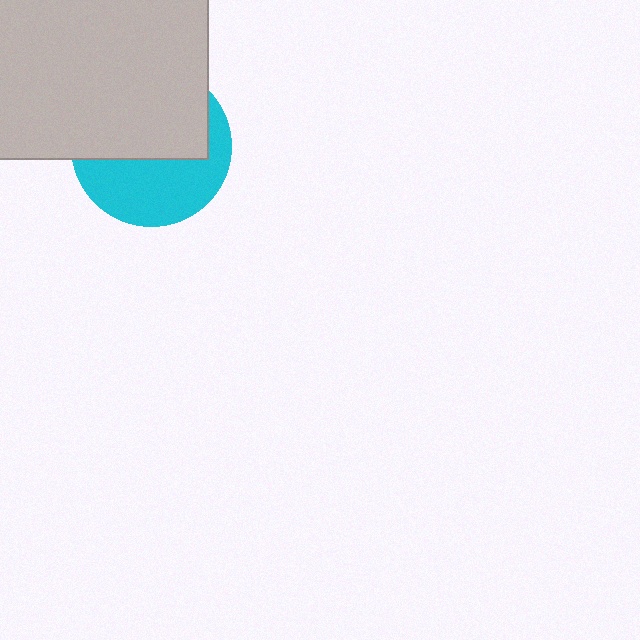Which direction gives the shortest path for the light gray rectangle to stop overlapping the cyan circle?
Moving up gives the shortest separation.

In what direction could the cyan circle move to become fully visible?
The cyan circle could move down. That would shift it out from behind the light gray rectangle entirely.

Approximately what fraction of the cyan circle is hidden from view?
Roughly 55% of the cyan circle is hidden behind the light gray rectangle.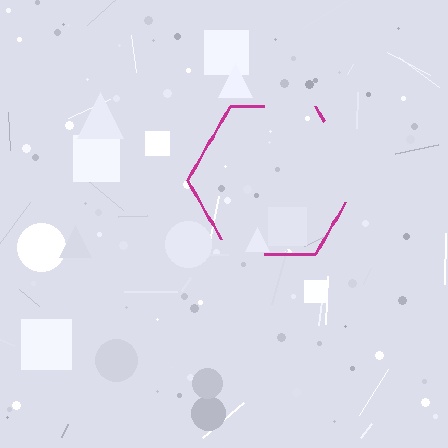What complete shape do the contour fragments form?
The contour fragments form a hexagon.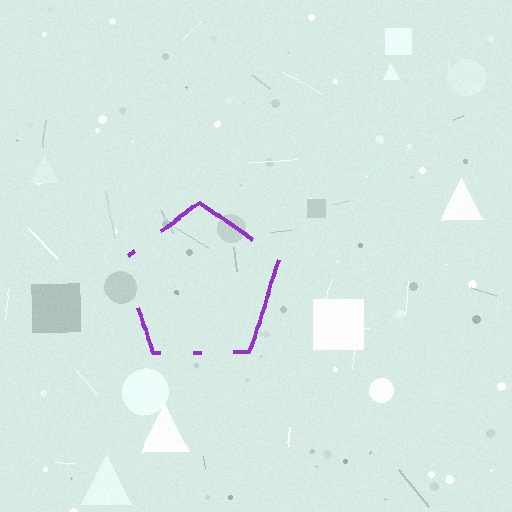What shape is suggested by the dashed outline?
The dashed outline suggests a pentagon.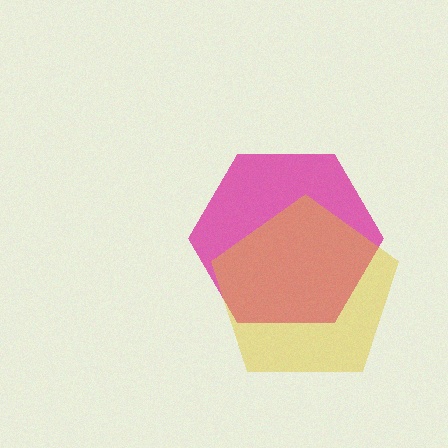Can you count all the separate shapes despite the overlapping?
Yes, there are 2 separate shapes.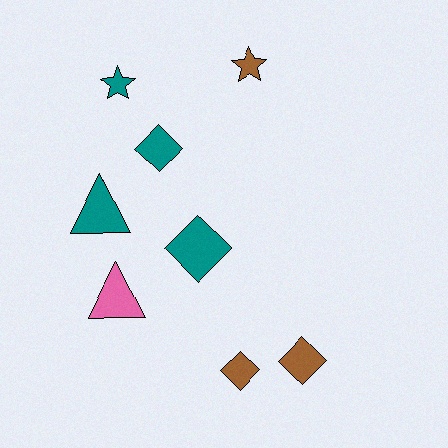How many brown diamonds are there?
There are 2 brown diamonds.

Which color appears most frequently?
Teal, with 4 objects.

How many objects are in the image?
There are 8 objects.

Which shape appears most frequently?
Diamond, with 4 objects.